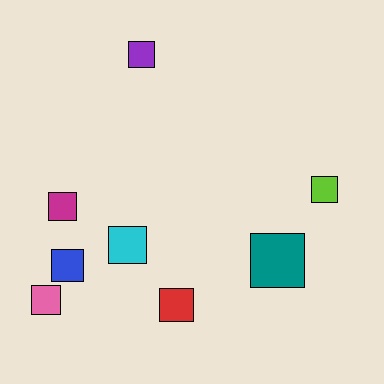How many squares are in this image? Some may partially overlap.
There are 8 squares.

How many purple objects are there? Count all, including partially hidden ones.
There is 1 purple object.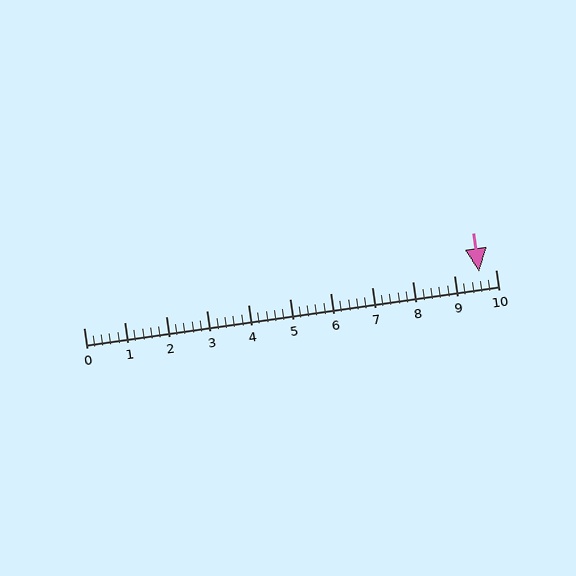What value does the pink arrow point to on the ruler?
The pink arrow points to approximately 9.6.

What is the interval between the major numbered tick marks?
The major tick marks are spaced 1 units apart.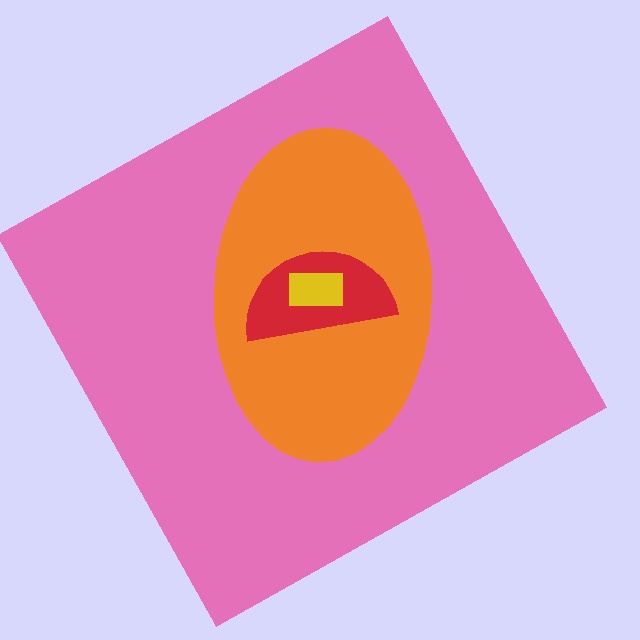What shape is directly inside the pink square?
The orange ellipse.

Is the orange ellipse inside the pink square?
Yes.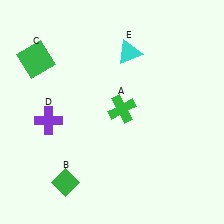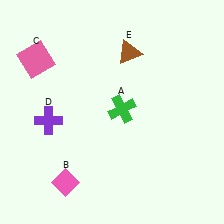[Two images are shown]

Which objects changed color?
B changed from green to pink. C changed from green to pink. E changed from cyan to brown.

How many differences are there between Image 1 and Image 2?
There are 3 differences between the two images.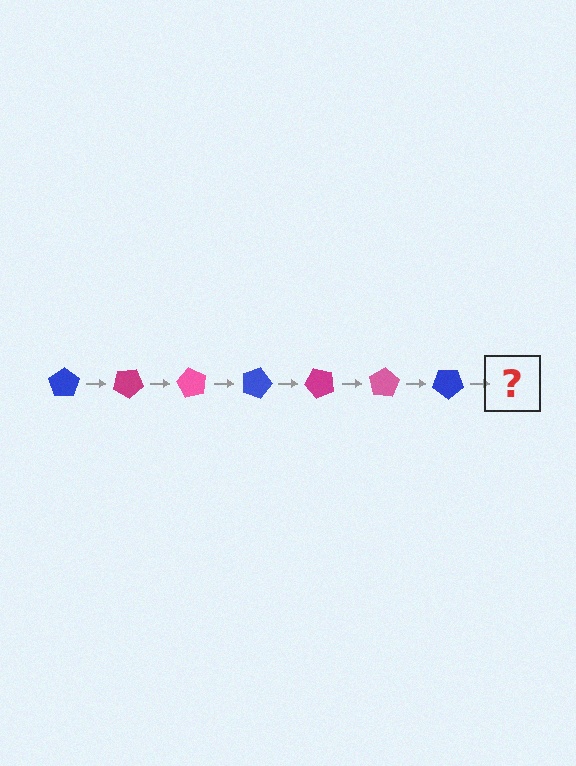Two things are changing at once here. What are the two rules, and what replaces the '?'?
The two rules are that it rotates 30 degrees each step and the color cycles through blue, magenta, and pink. The '?' should be a magenta pentagon, rotated 210 degrees from the start.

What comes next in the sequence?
The next element should be a magenta pentagon, rotated 210 degrees from the start.